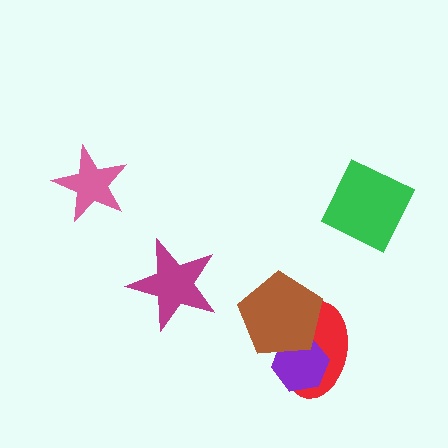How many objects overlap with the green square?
0 objects overlap with the green square.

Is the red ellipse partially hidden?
Yes, it is partially covered by another shape.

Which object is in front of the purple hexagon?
The brown pentagon is in front of the purple hexagon.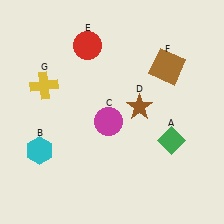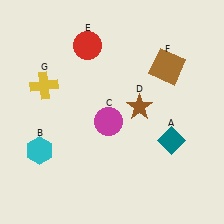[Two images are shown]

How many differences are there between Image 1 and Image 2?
There is 1 difference between the two images.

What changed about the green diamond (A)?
In Image 1, A is green. In Image 2, it changed to teal.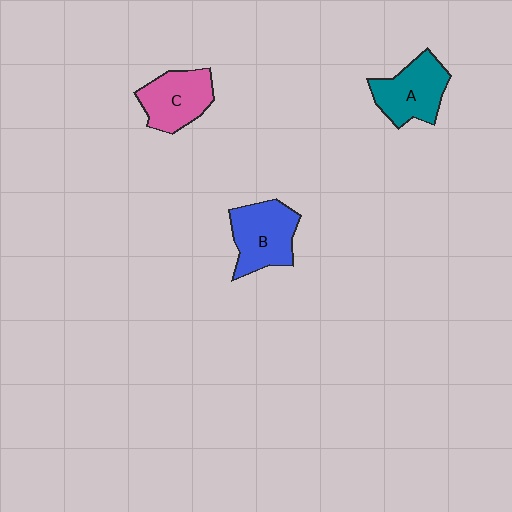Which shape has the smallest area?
Shape C (pink).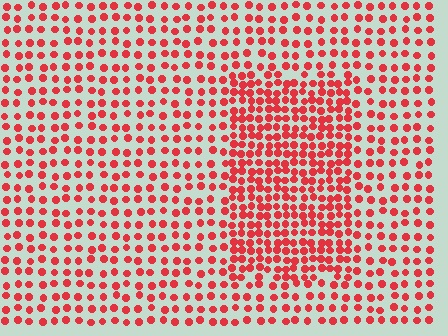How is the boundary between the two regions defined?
The boundary is defined by a change in element density (approximately 1.9x ratio). All elements are the same color, size, and shape.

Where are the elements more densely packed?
The elements are more densely packed inside the rectangle boundary.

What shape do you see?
I see a rectangle.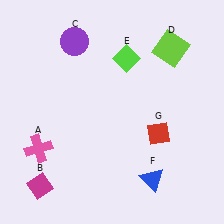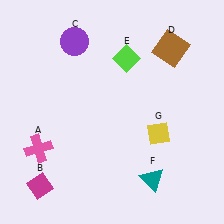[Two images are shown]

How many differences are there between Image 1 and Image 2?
There are 3 differences between the two images.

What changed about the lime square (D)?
In Image 1, D is lime. In Image 2, it changed to brown.